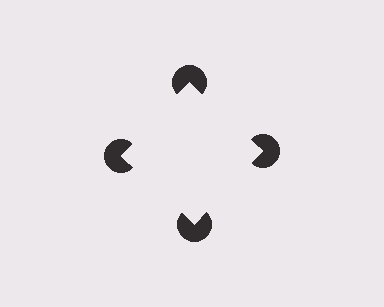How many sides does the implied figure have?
4 sides.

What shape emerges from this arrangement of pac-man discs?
An illusory square — its edges are inferred from the aligned wedge cuts in the pac-man discs, not physically drawn.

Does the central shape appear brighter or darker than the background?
It typically appears slightly brighter than the background, even though no actual brightness change is drawn.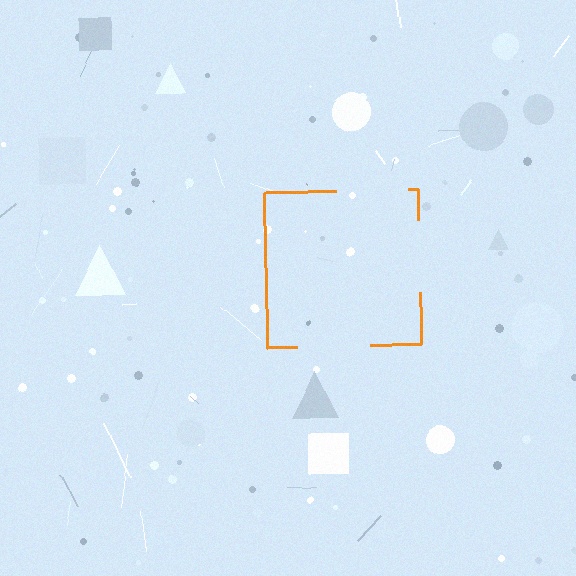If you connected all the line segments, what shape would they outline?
They would outline a square.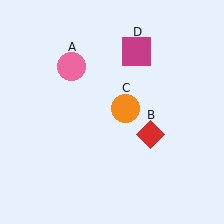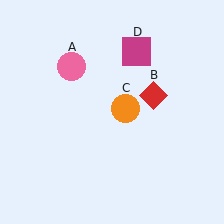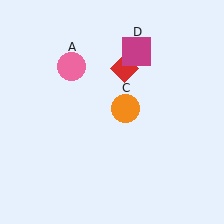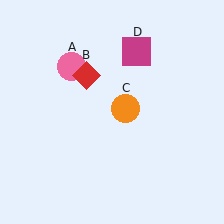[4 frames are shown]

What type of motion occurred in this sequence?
The red diamond (object B) rotated counterclockwise around the center of the scene.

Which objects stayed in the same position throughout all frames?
Pink circle (object A) and orange circle (object C) and magenta square (object D) remained stationary.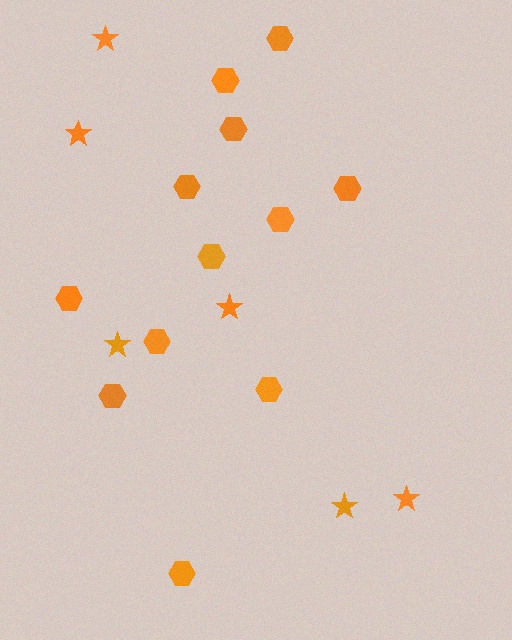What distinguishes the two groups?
There are 2 groups: one group of stars (6) and one group of hexagons (12).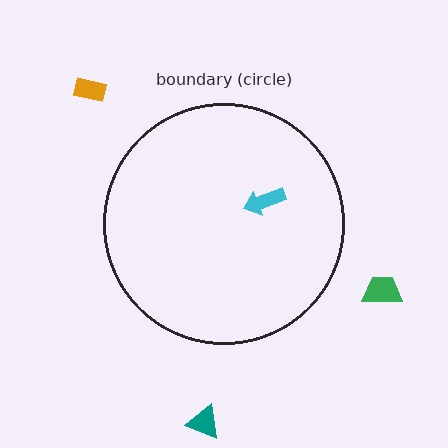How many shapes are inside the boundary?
1 inside, 3 outside.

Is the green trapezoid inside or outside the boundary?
Outside.